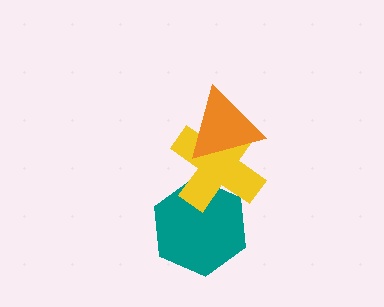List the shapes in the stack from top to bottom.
From top to bottom: the orange triangle, the yellow cross, the teal hexagon.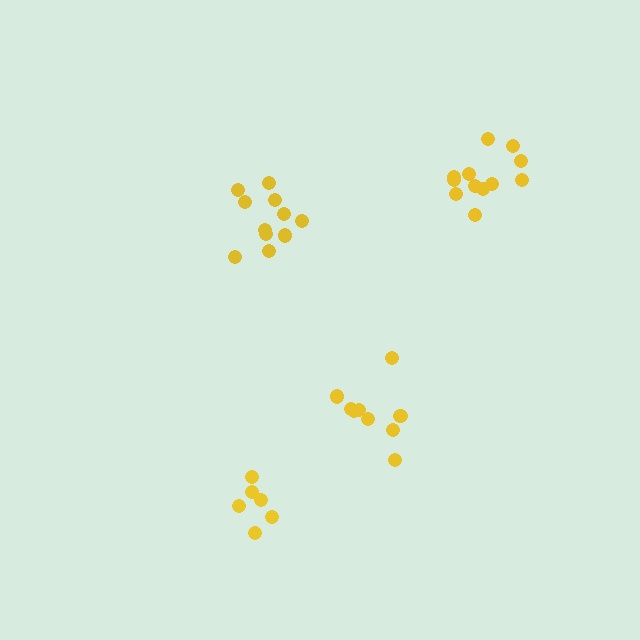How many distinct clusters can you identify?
There are 4 distinct clusters.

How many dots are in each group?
Group 1: 11 dots, Group 2: 6 dots, Group 3: 12 dots, Group 4: 9 dots (38 total).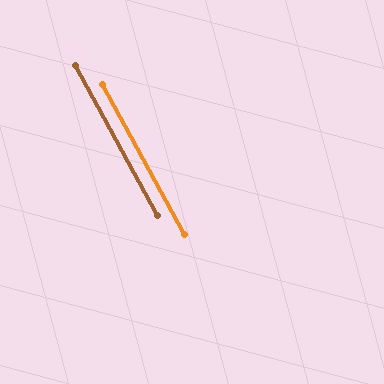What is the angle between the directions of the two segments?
Approximately 0 degrees.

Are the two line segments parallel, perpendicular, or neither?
Parallel — their directions differ by only 0.3°.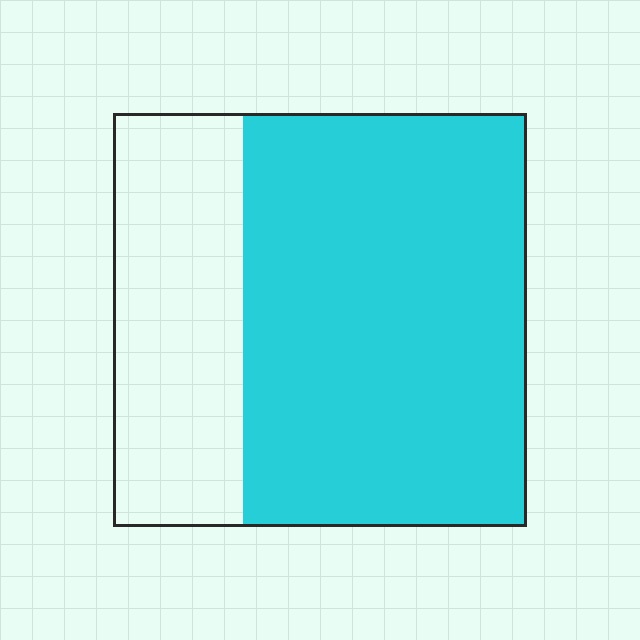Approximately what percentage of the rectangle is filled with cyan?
Approximately 70%.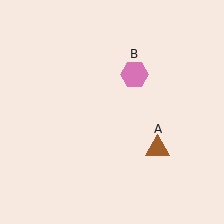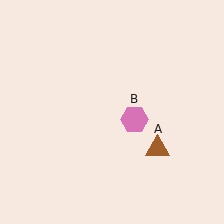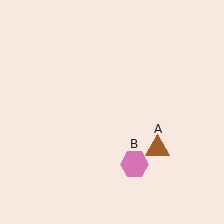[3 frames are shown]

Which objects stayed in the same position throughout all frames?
Brown triangle (object A) remained stationary.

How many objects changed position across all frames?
1 object changed position: pink hexagon (object B).